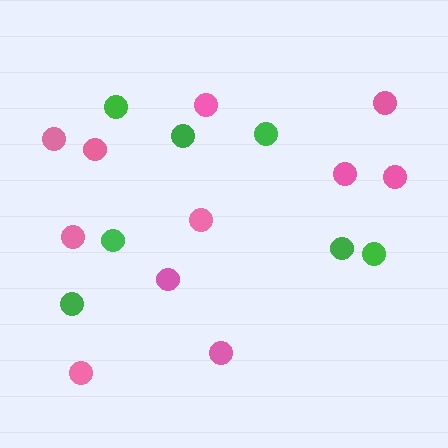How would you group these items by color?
There are 2 groups: one group of green circles (7) and one group of pink circles (11).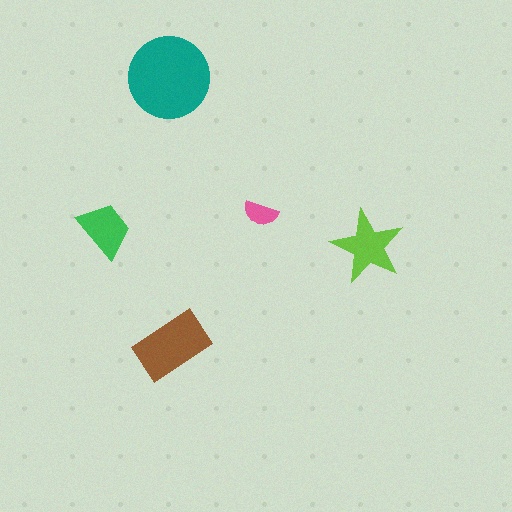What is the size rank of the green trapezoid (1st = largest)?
4th.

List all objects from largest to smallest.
The teal circle, the brown rectangle, the lime star, the green trapezoid, the pink semicircle.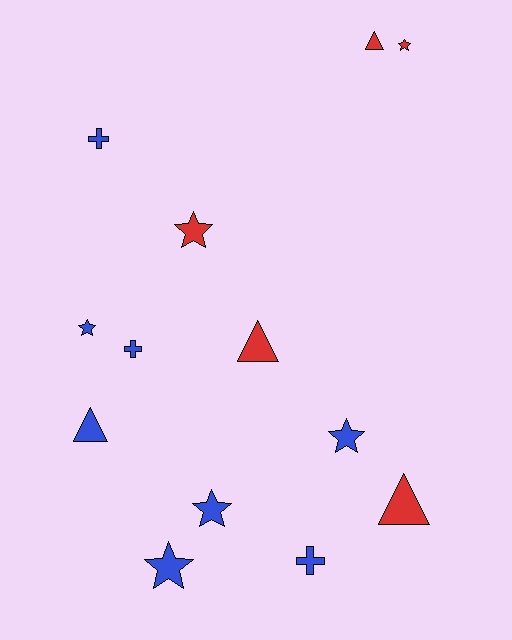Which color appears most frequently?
Blue, with 8 objects.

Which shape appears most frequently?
Star, with 6 objects.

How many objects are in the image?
There are 13 objects.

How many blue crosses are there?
There are 3 blue crosses.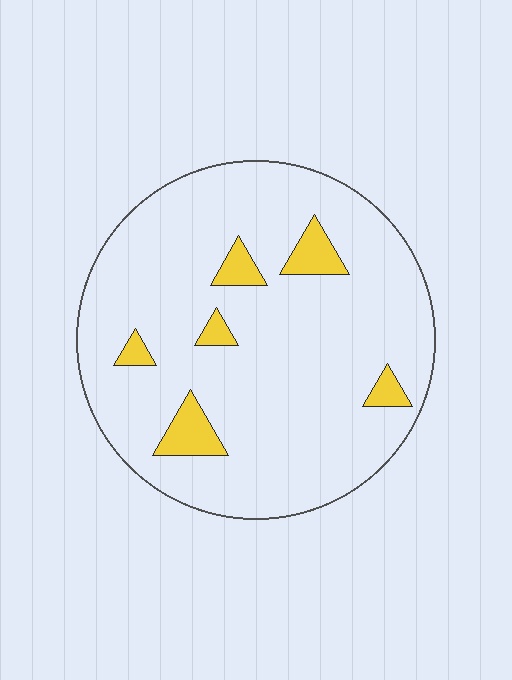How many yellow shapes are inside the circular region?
6.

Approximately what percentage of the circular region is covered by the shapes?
Approximately 10%.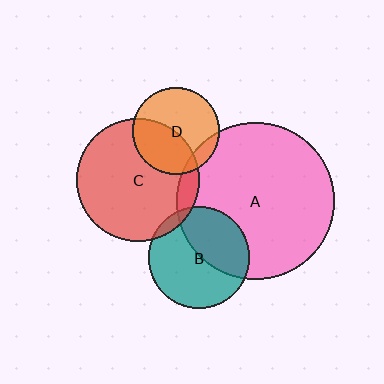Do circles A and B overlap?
Yes.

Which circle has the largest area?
Circle A (pink).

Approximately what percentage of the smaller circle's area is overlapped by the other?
Approximately 40%.